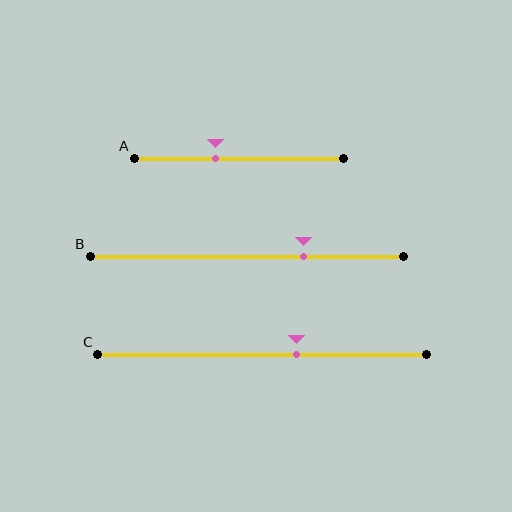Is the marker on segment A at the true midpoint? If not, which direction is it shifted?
No, the marker on segment A is shifted to the left by about 11% of the segment length.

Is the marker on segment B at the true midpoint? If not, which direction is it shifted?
No, the marker on segment B is shifted to the right by about 18% of the segment length.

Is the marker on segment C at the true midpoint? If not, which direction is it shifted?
No, the marker on segment C is shifted to the right by about 10% of the segment length.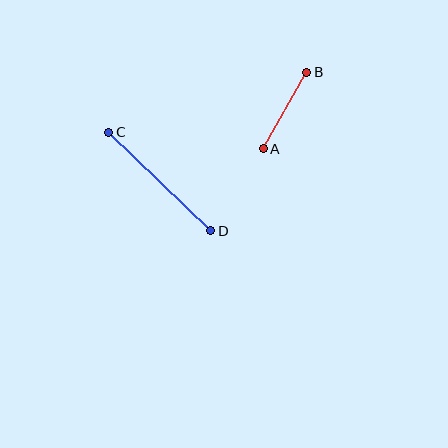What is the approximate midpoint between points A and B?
The midpoint is at approximately (285, 110) pixels.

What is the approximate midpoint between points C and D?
The midpoint is at approximately (160, 181) pixels.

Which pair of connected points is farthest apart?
Points C and D are farthest apart.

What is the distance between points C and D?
The distance is approximately 142 pixels.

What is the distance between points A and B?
The distance is approximately 88 pixels.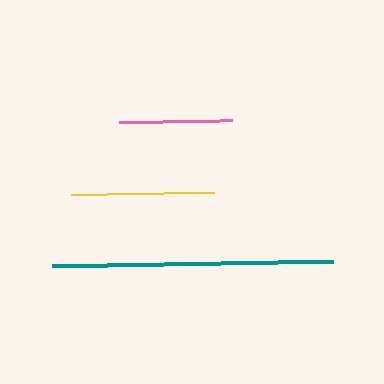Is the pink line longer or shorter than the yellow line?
The yellow line is longer than the pink line.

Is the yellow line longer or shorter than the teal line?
The teal line is longer than the yellow line.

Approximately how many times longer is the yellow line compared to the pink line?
The yellow line is approximately 1.3 times the length of the pink line.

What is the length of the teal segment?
The teal segment is approximately 281 pixels long.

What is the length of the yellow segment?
The yellow segment is approximately 144 pixels long.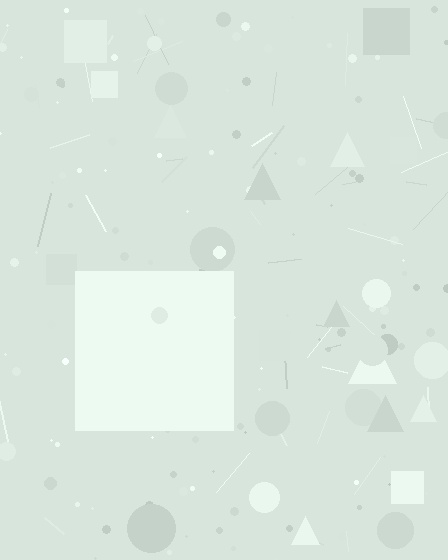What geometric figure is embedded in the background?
A square is embedded in the background.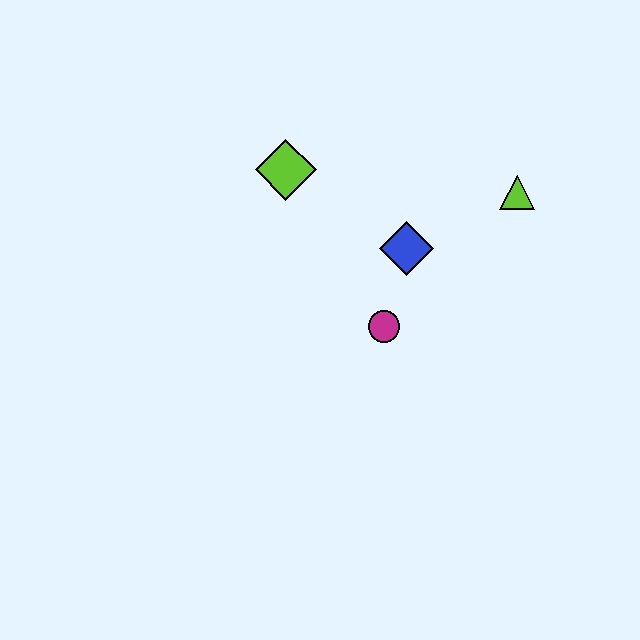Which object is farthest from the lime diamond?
The lime triangle is farthest from the lime diamond.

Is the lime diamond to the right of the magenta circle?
No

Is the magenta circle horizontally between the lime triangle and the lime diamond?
Yes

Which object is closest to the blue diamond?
The magenta circle is closest to the blue diamond.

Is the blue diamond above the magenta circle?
Yes